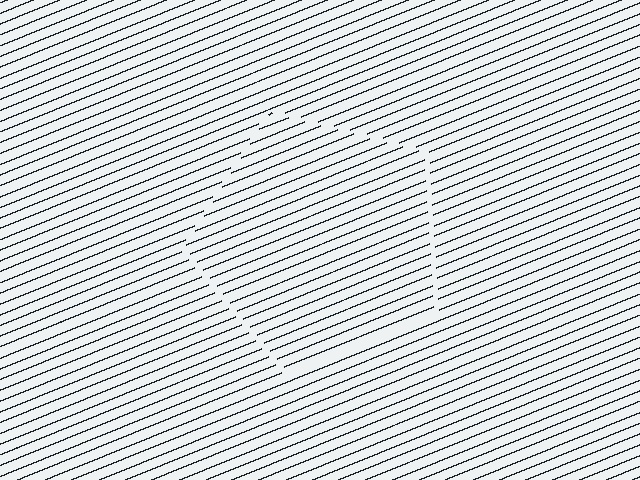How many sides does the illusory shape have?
5 sides — the line-ends trace a pentagon.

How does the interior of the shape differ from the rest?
The interior of the shape contains the same grating, shifted by half a period — the contour is defined by the phase discontinuity where line-ends from the inner and outer gratings abut.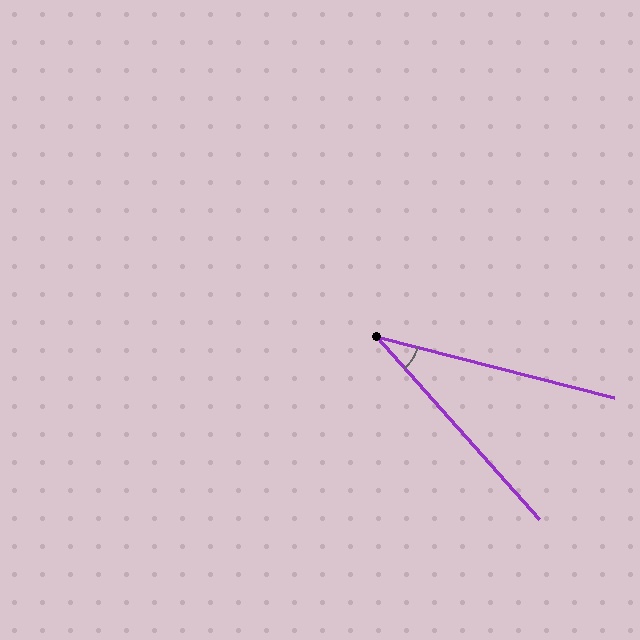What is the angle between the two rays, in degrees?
Approximately 34 degrees.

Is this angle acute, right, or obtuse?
It is acute.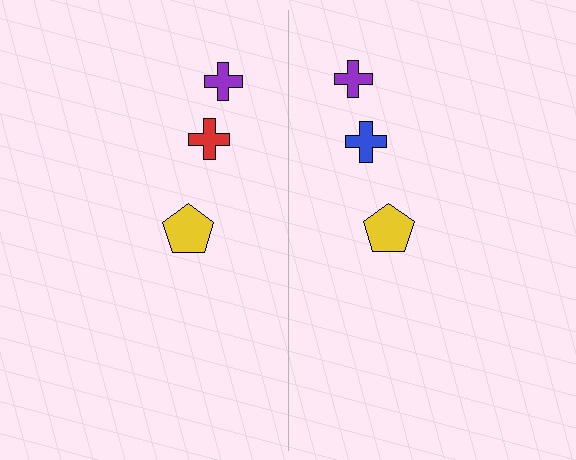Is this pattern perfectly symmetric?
No, the pattern is not perfectly symmetric. The blue cross on the right side breaks the symmetry — its mirror counterpart is red.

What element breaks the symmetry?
The blue cross on the right side breaks the symmetry — its mirror counterpart is red.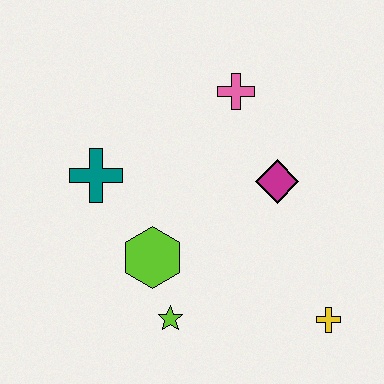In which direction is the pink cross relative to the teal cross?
The pink cross is to the right of the teal cross.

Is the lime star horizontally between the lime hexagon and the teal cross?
No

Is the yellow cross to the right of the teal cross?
Yes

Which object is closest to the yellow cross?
The magenta diamond is closest to the yellow cross.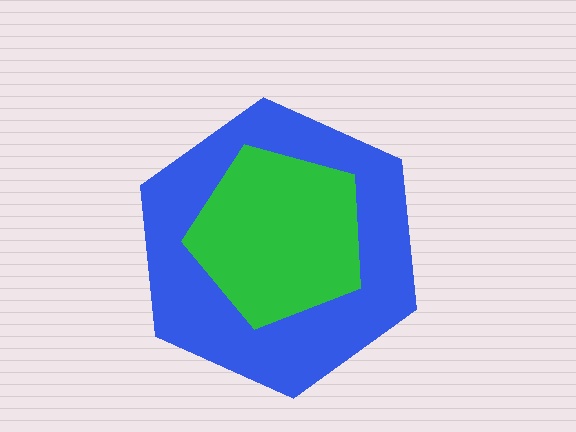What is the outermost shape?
The blue hexagon.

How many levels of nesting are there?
2.